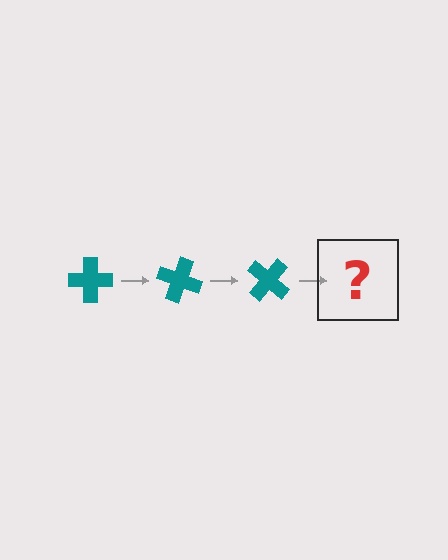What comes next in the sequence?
The next element should be a teal cross rotated 60 degrees.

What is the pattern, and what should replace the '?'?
The pattern is that the cross rotates 20 degrees each step. The '?' should be a teal cross rotated 60 degrees.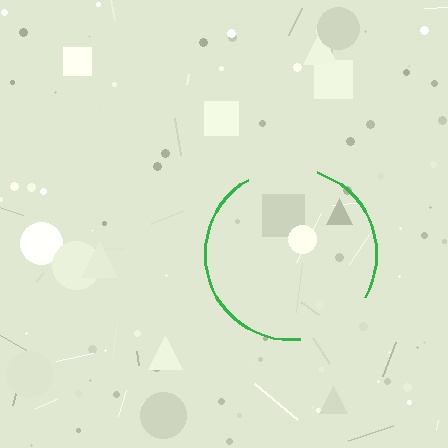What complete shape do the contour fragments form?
The contour fragments form a circle.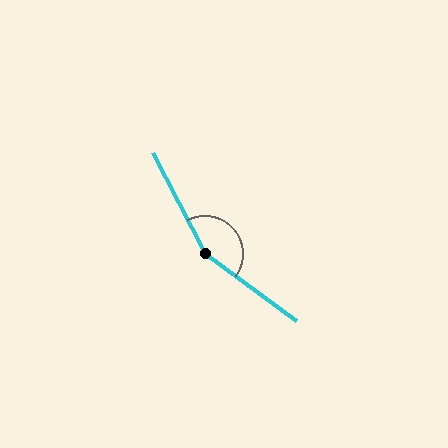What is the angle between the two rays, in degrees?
Approximately 154 degrees.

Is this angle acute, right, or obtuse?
It is obtuse.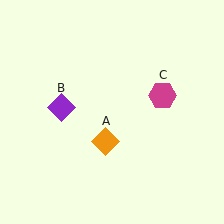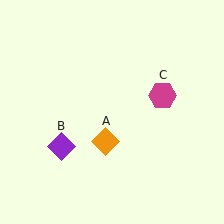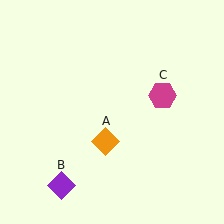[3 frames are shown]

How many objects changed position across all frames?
1 object changed position: purple diamond (object B).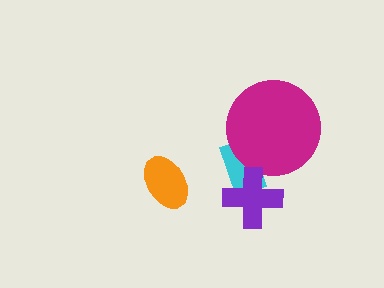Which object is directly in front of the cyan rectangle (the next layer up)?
The magenta circle is directly in front of the cyan rectangle.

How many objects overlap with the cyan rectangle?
2 objects overlap with the cyan rectangle.